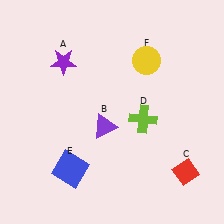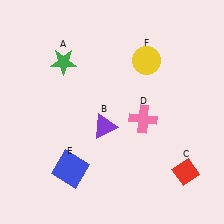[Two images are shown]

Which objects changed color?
A changed from purple to green. D changed from lime to pink.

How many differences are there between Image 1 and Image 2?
There are 2 differences between the two images.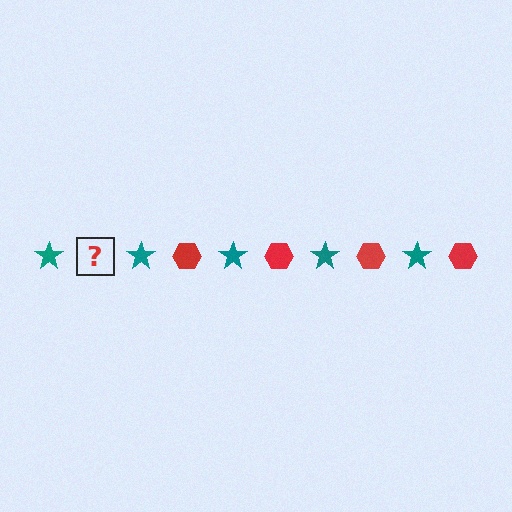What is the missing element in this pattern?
The missing element is a red hexagon.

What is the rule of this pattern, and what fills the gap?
The rule is that the pattern alternates between teal star and red hexagon. The gap should be filled with a red hexagon.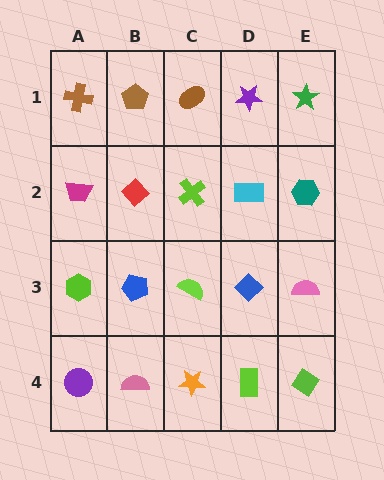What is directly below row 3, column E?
A lime diamond.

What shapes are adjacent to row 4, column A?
A lime hexagon (row 3, column A), a pink semicircle (row 4, column B).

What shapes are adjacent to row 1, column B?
A red diamond (row 2, column B), a brown cross (row 1, column A), a brown ellipse (row 1, column C).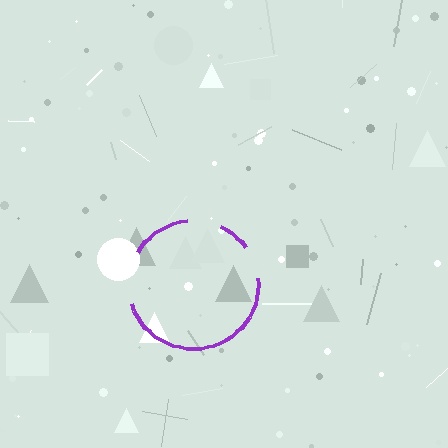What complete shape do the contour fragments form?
The contour fragments form a circle.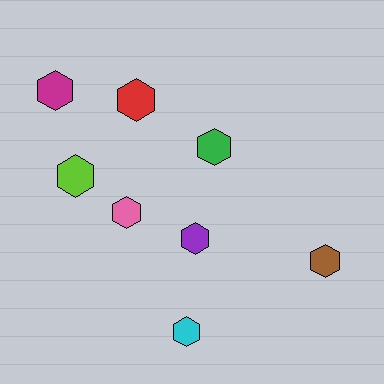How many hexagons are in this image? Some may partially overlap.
There are 8 hexagons.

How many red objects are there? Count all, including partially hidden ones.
There is 1 red object.